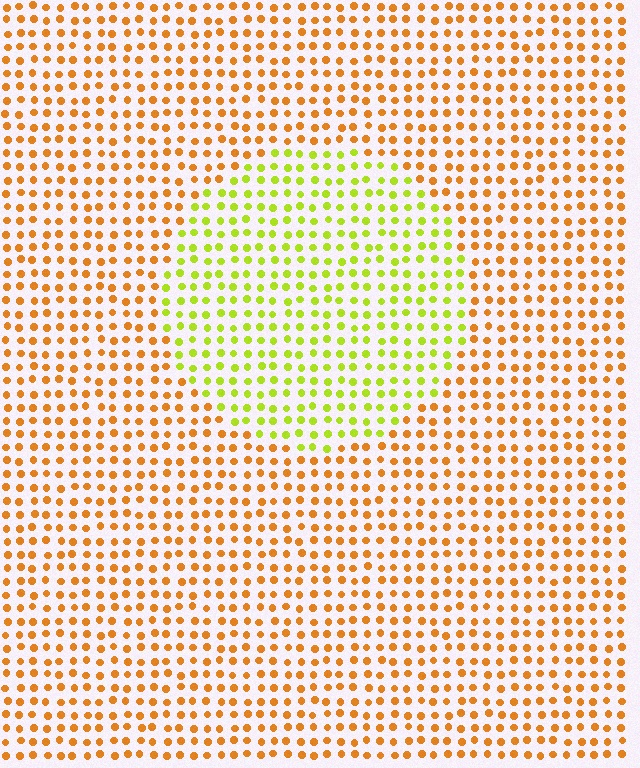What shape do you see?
I see a circle.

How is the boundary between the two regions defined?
The boundary is defined purely by a slight shift in hue (about 47 degrees). Spacing, size, and orientation are identical on both sides.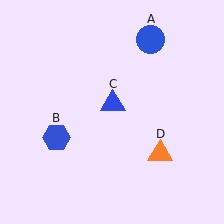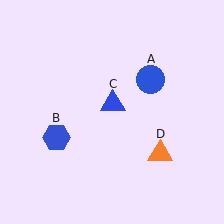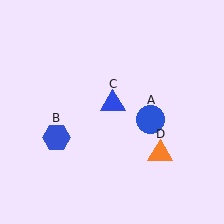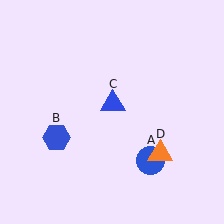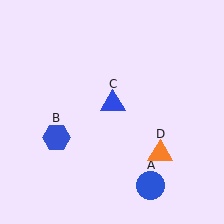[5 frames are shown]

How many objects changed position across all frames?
1 object changed position: blue circle (object A).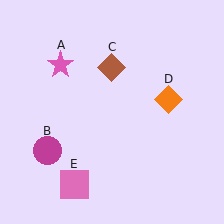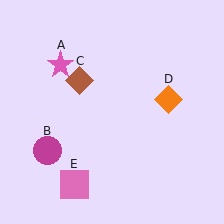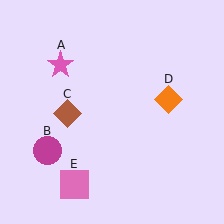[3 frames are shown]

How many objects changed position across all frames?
1 object changed position: brown diamond (object C).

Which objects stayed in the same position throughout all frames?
Pink star (object A) and magenta circle (object B) and orange diamond (object D) and pink square (object E) remained stationary.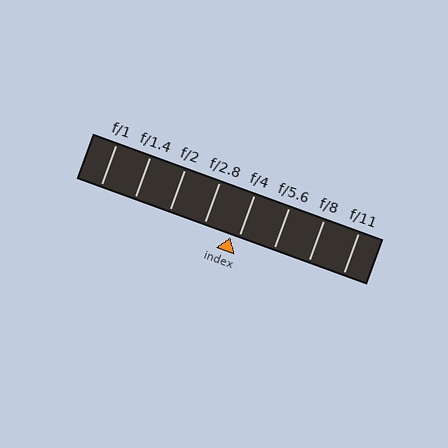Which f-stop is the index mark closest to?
The index mark is closest to f/4.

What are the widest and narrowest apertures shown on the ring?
The widest aperture shown is f/1 and the narrowest is f/11.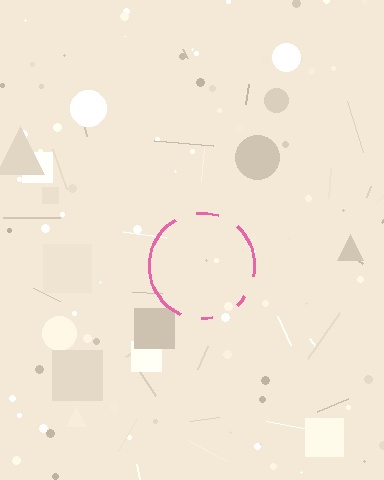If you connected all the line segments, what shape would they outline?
They would outline a circle.